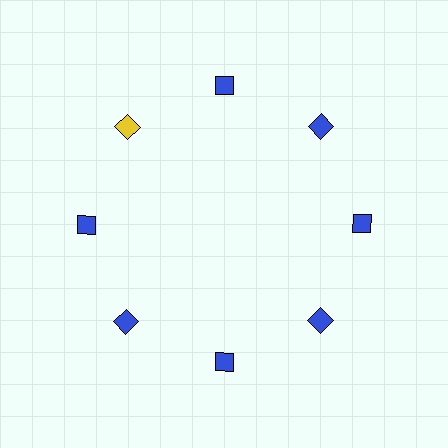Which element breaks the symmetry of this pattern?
The yellow square at roughly the 10 o'clock position breaks the symmetry. All other shapes are blue squares.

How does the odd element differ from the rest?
It has a different color: yellow instead of blue.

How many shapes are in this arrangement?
There are 8 shapes arranged in a ring pattern.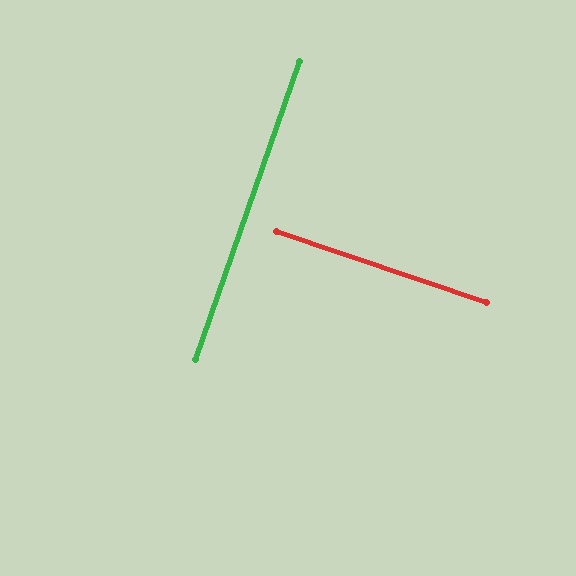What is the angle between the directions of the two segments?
Approximately 89 degrees.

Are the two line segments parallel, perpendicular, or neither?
Perpendicular — they meet at approximately 89°.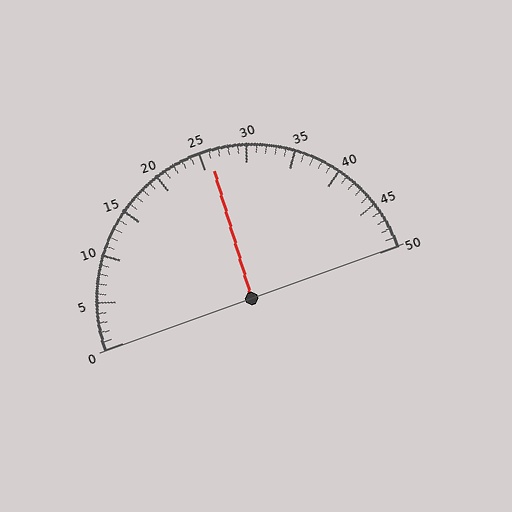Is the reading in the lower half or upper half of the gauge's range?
The reading is in the upper half of the range (0 to 50).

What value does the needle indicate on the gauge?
The needle indicates approximately 26.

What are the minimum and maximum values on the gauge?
The gauge ranges from 0 to 50.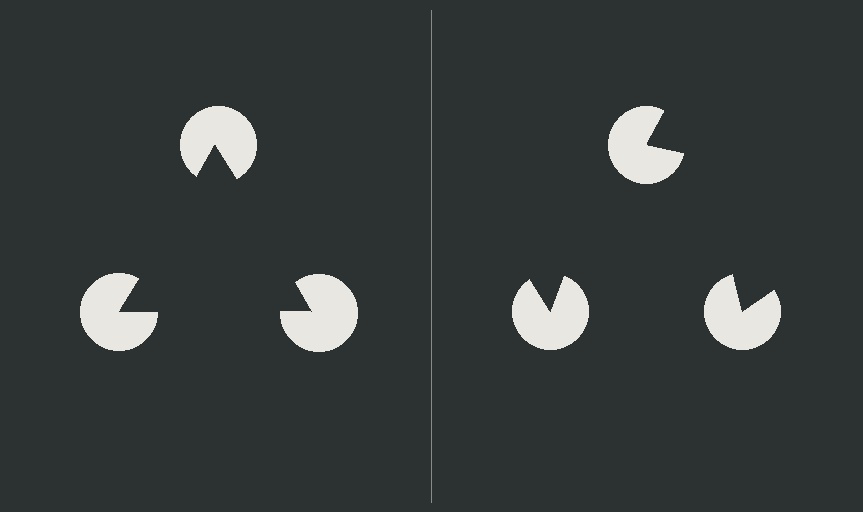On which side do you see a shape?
An illusory triangle appears on the left side. On the right side the wedge cuts are rotated, so no coherent shape forms.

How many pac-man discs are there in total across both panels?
6 — 3 on each side.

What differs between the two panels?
The pac-man discs are positioned identically on both sides; only the wedge orientations differ. On the left they align to a triangle; on the right they are misaligned.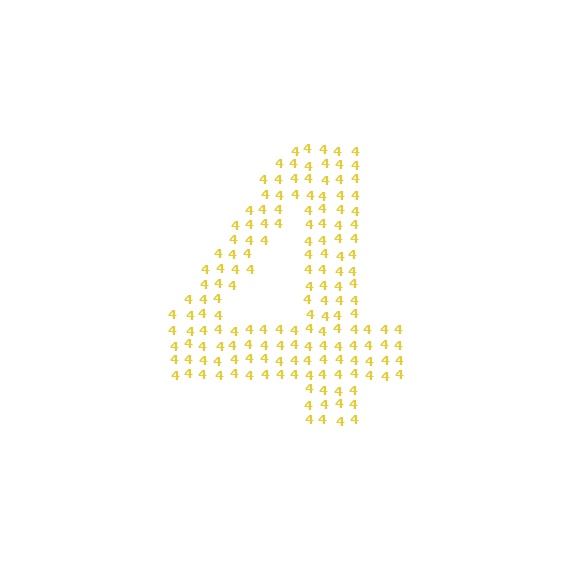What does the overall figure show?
The overall figure shows the digit 4.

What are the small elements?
The small elements are digit 4's.